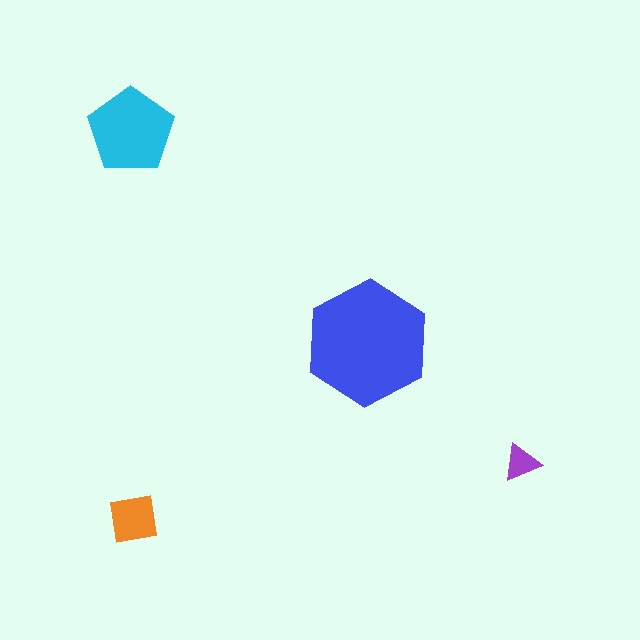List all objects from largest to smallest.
The blue hexagon, the cyan pentagon, the orange square, the purple triangle.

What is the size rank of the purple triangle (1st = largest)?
4th.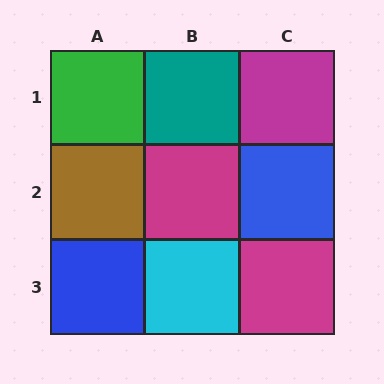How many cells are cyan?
1 cell is cyan.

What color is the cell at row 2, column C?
Blue.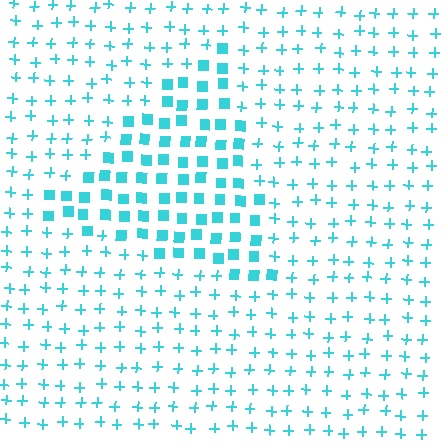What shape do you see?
I see a triangle.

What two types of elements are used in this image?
The image uses squares inside the triangle region and plus signs outside it.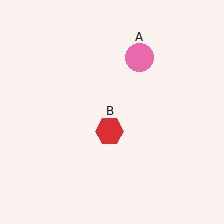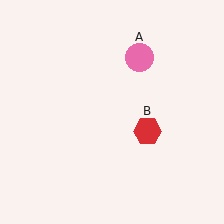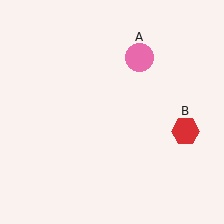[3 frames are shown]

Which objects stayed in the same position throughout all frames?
Pink circle (object A) remained stationary.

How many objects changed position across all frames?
1 object changed position: red hexagon (object B).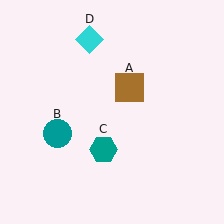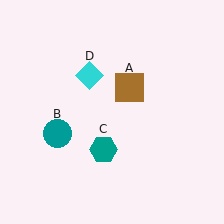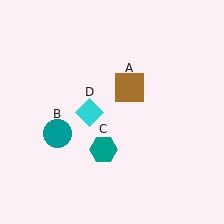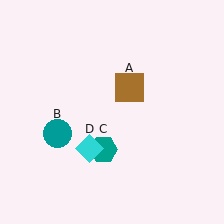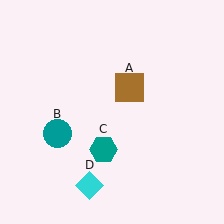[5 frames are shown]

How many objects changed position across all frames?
1 object changed position: cyan diamond (object D).